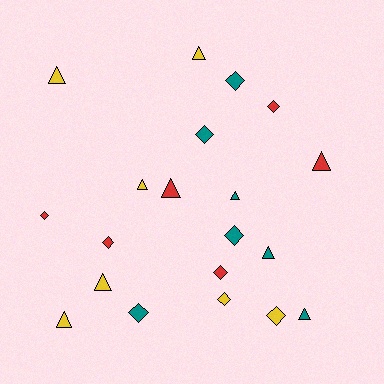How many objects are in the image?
There are 20 objects.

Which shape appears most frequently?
Diamond, with 10 objects.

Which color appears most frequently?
Yellow, with 7 objects.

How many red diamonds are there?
There are 4 red diamonds.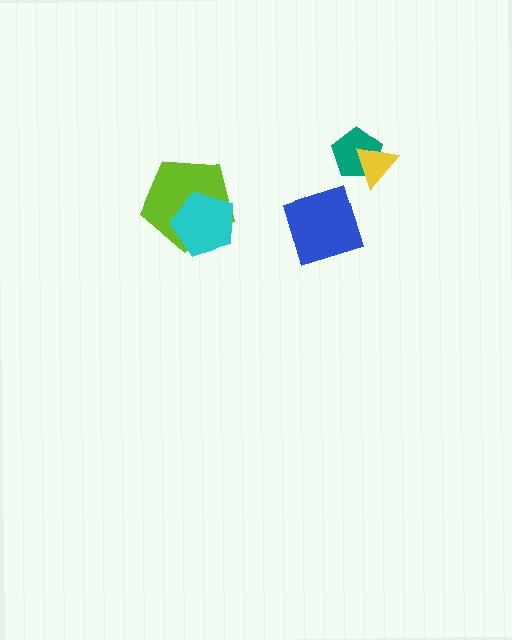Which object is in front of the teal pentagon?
The yellow triangle is in front of the teal pentagon.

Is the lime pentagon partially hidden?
Yes, it is partially covered by another shape.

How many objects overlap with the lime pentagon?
1 object overlaps with the lime pentagon.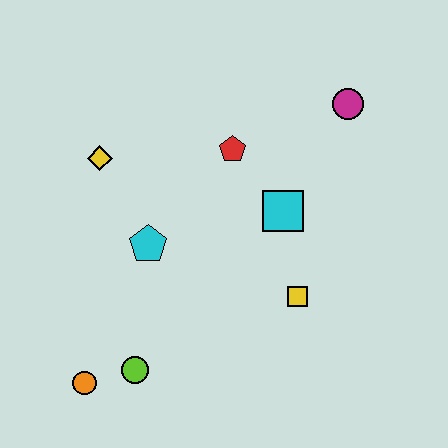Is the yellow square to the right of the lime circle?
Yes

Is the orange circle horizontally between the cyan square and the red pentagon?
No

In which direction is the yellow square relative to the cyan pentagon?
The yellow square is to the right of the cyan pentagon.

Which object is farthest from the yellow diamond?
The magenta circle is farthest from the yellow diamond.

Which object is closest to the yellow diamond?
The cyan pentagon is closest to the yellow diamond.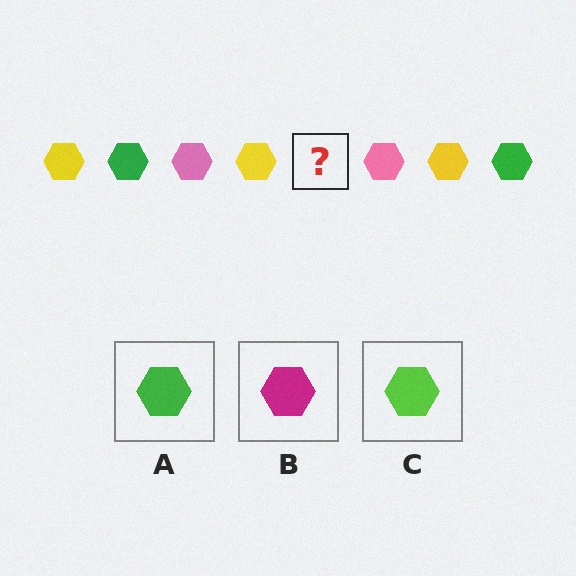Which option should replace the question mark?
Option A.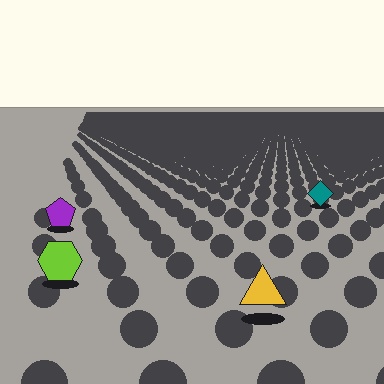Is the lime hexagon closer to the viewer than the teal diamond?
Yes. The lime hexagon is closer — you can tell from the texture gradient: the ground texture is coarser near it.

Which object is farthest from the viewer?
The teal diamond is farthest from the viewer. It appears smaller and the ground texture around it is denser.